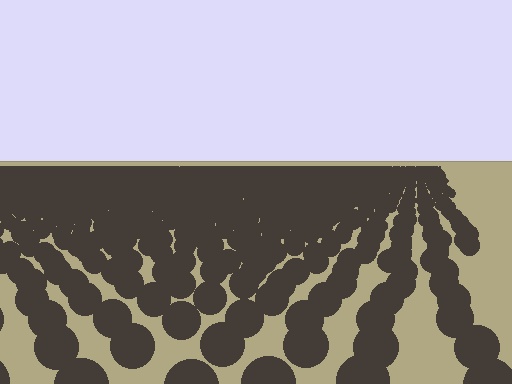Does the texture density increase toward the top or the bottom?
Density increases toward the top.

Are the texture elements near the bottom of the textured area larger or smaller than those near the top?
Larger. Near the bottom, elements are closer to the viewer and appear at a bigger on-screen size.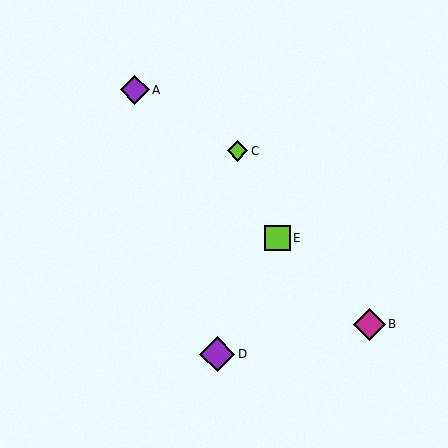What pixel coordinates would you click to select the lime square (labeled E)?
Click at (277, 238) to select the lime square E.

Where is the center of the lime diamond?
The center of the lime diamond is at (238, 151).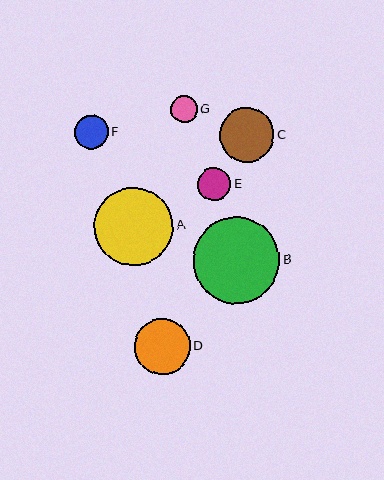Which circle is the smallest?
Circle G is the smallest with a size of approximately 27 pixels.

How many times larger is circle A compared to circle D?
Circle A is approximately 1.4 times the size of circle D.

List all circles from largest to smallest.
From largest to smallest: B, A, D, C, F, E, G.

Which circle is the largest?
Circle B is the largest with a size of approximately 87 pixels.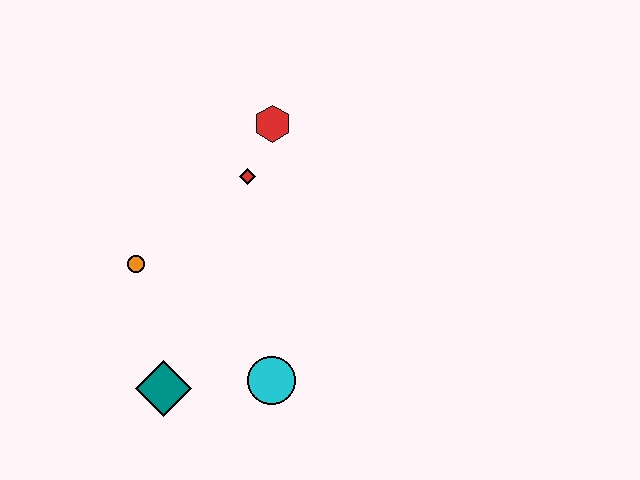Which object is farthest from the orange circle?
The red hexagon is farthest from the orange circle.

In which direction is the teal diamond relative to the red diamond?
The teal diamond is below the red diamond.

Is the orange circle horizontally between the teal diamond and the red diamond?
No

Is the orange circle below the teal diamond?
No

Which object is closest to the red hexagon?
The red diamond is closest to the red hexagon.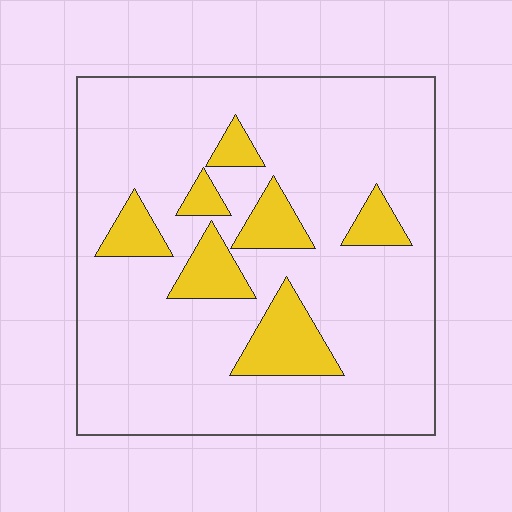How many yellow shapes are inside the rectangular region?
7.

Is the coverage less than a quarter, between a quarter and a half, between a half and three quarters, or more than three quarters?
Less than a quarter.